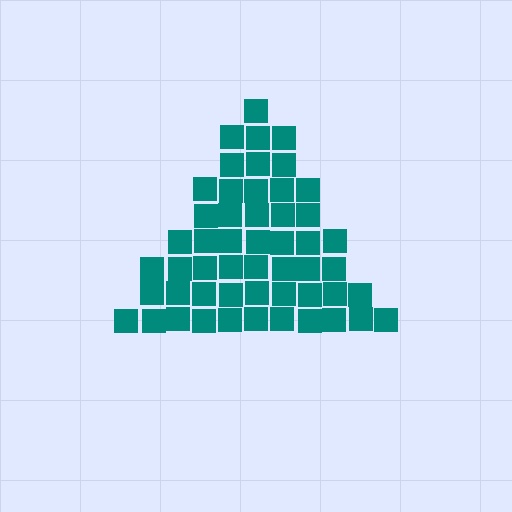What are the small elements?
The small elements are squares.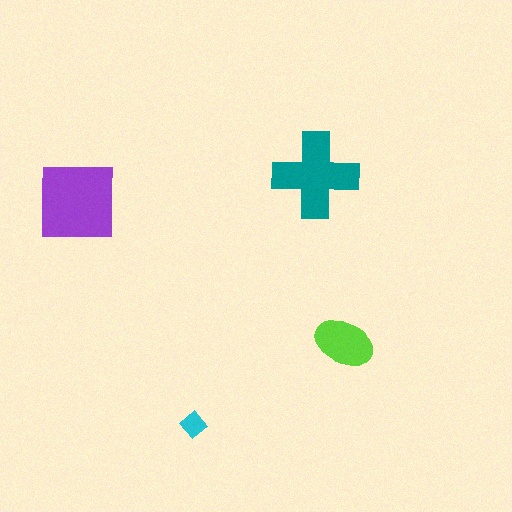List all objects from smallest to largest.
The cyan diamond, the lime ellipse, the teal cross, the purple square.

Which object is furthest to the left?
The purple square is leftmost.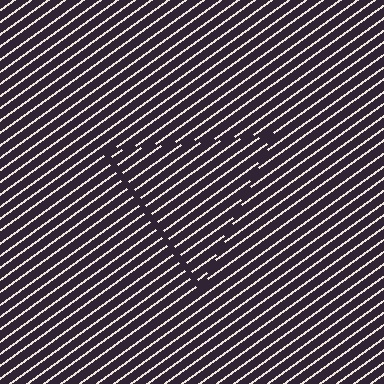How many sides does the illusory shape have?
3 sides — the line-ends trace a triangle.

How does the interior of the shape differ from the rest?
The interior of the shape contains the same grating, shifted by half a period — the contour is defined by the phase discontinuity where line-ends from the inner and outer gratings abut.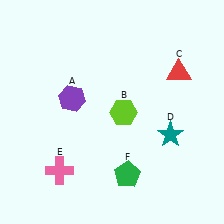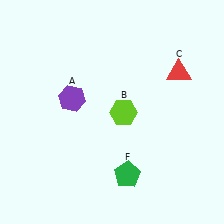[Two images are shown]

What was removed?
The teal star (D), the pink cross (E) were removed in Image 2.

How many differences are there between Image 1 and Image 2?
There are 2 differences between the two images.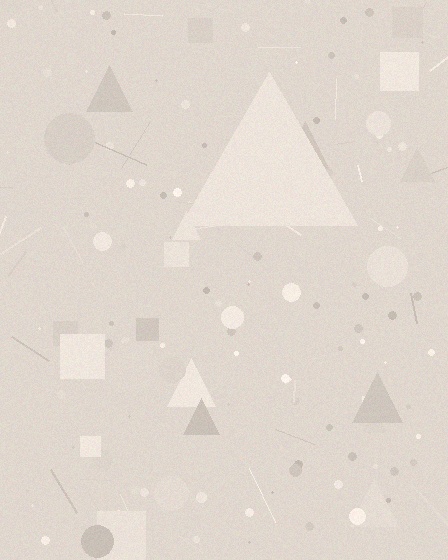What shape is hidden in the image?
A triangle is hidden in the image.